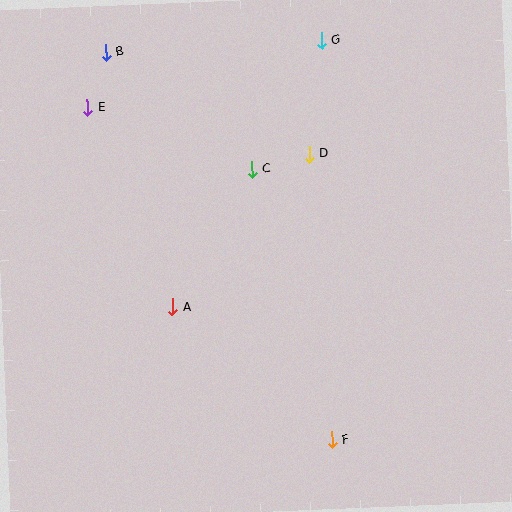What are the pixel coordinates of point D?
Point D is at (309, 154).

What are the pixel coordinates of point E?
Point E is at (87, 108).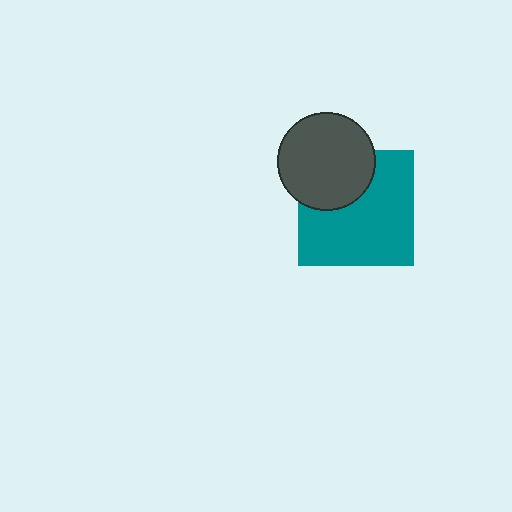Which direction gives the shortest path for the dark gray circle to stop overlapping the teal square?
Moving up gives the shortest separation.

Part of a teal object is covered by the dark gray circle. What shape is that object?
It is a square.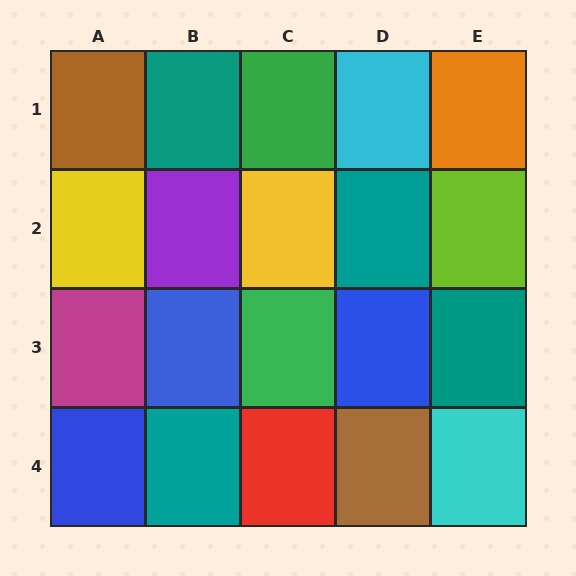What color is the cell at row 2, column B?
Purple.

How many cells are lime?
1 cell is lime.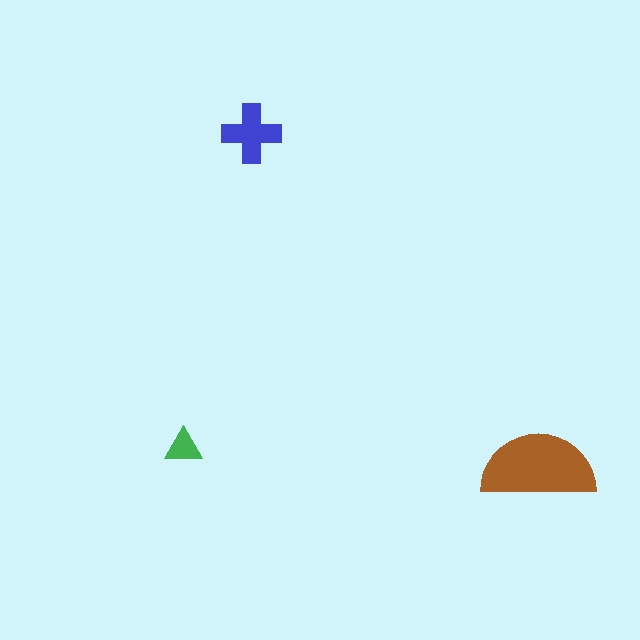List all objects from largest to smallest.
The brown semicircle, the blue cross, the green triangle.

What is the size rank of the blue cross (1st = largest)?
2nd.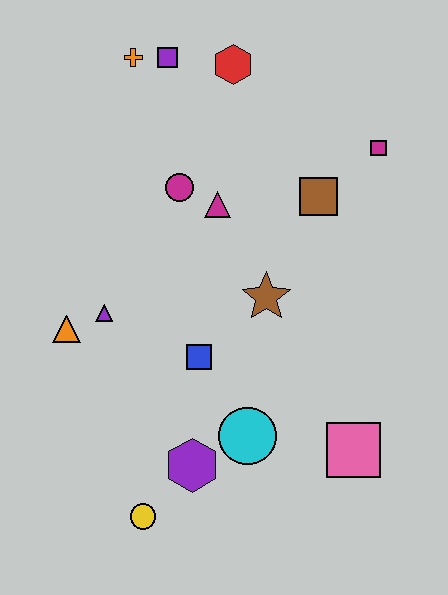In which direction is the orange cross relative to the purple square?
The orange cross is to the left of the purple square.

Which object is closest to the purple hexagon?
The cyan circle is closest to the purple hexagon.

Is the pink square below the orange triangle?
Yes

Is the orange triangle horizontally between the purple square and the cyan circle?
No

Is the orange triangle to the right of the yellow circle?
No